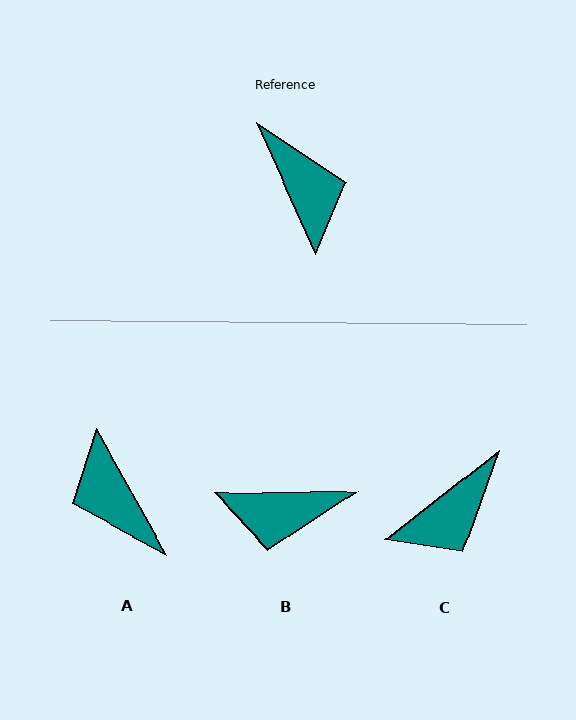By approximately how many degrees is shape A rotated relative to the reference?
Approximately 175 degrees clockwise.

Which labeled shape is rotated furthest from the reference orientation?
A, about 175 degrees away.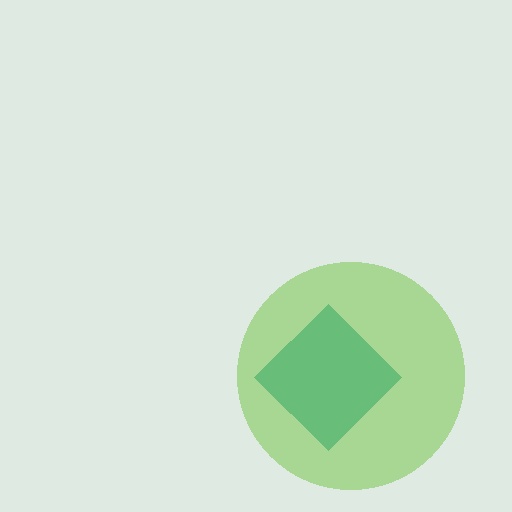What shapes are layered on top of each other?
The layered shapes are: a teal diamond, a lime circle.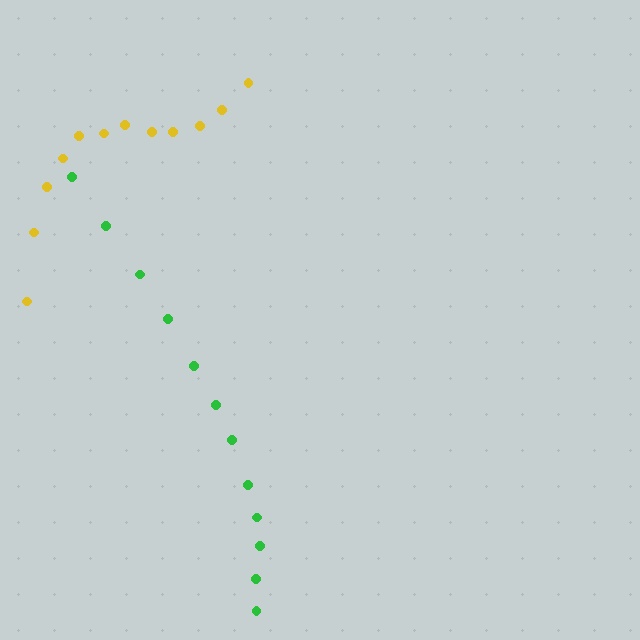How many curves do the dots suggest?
There are 2 distinct paths.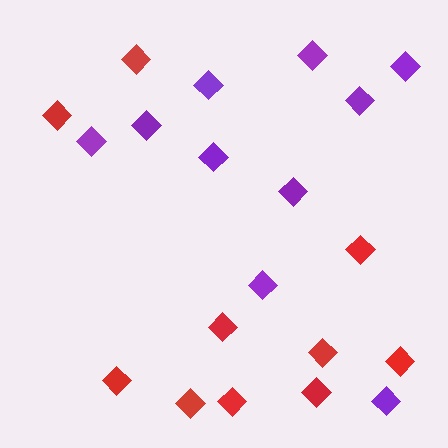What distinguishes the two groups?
There are 2 groups: one group of purple diamonds (10) and one group of red diamonds (10).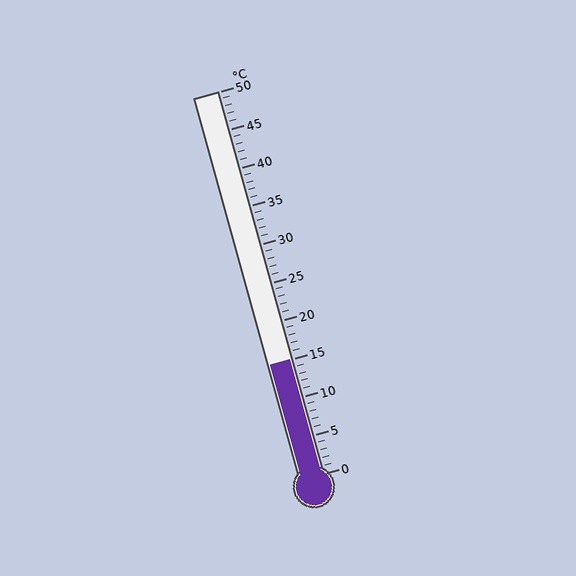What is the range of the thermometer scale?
The thermometer scale ranges from 0°C to 50°C.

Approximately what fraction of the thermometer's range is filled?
The thermometer is filled to approximately 30% of its range.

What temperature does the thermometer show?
The thermometer shows approximately 15°C.